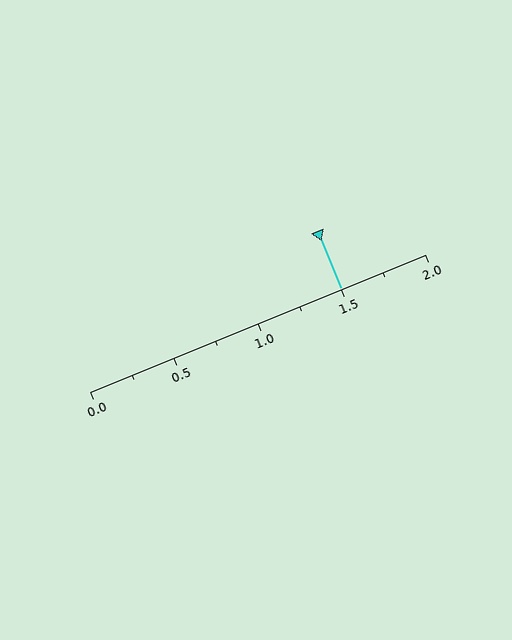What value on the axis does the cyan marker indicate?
The marker indicates approximately 1.5.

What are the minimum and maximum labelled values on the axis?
The axis runs from 0.0 to 2.0.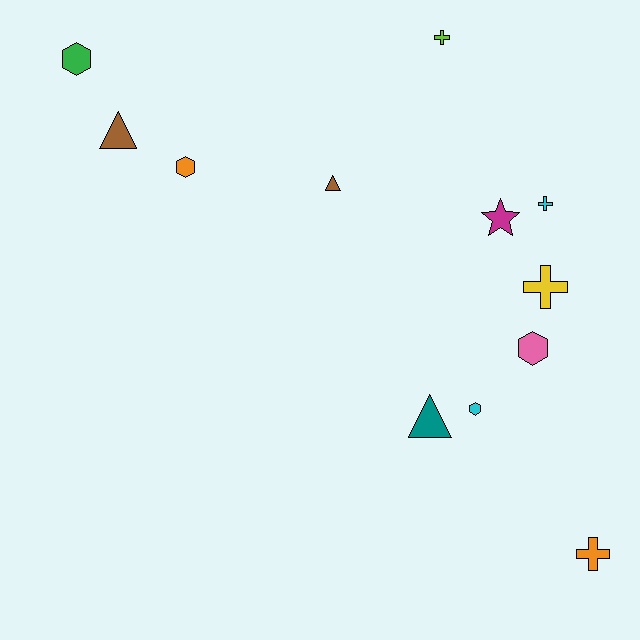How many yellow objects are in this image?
There is 1 yellow object.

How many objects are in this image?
There are 12 objects.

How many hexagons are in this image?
There are 4 hexagons.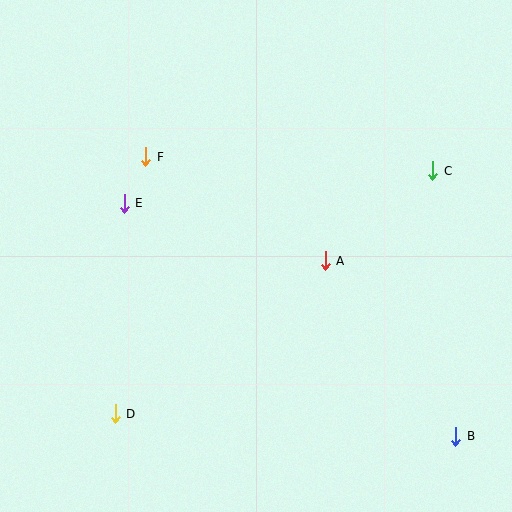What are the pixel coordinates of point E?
Point E is at (124, 203).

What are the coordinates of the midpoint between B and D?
The midpoint between B and D is at (286, 425).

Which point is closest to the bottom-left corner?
Point D is closest to the bottom-left corner.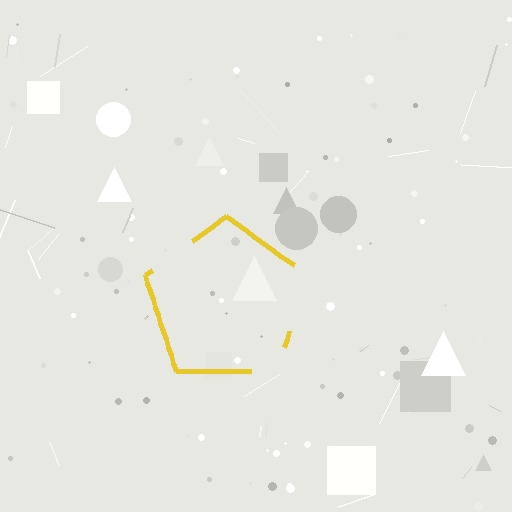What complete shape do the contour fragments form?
The contour fragments form a pentagon.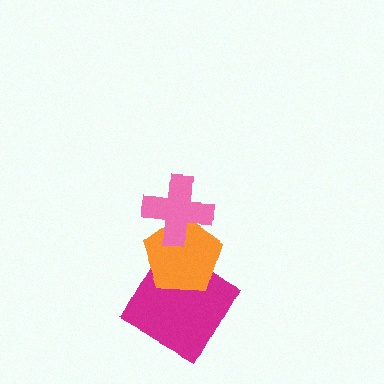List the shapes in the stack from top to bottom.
From top to bottom: the pink cross, the orange pentagon, the magenta square.